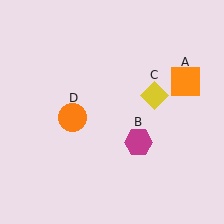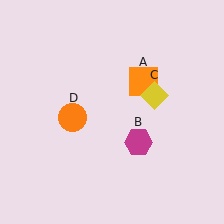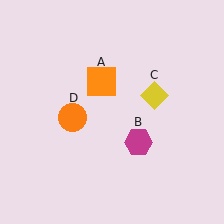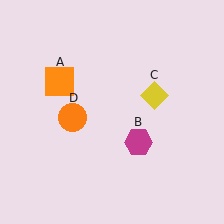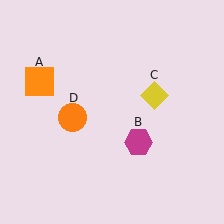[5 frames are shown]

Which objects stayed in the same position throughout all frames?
Magenta hexagon (object B) and yellow diamond (object C) and orange circle (object D) remained stationary.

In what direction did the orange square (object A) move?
The orange square (object A) moved left.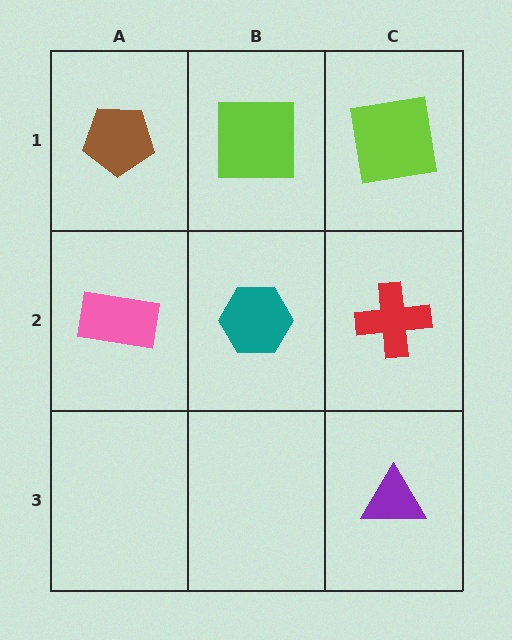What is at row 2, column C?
A red cross.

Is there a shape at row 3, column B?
No, that cell is empty.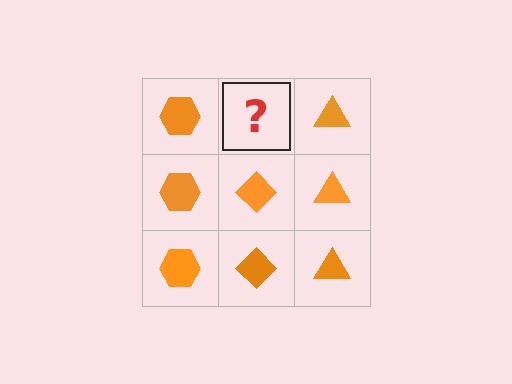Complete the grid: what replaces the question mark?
The question mark should be replaced with an orange diamond.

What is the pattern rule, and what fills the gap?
The rule is that each column has a consistent shape. The gap should be filled with an orange diamond.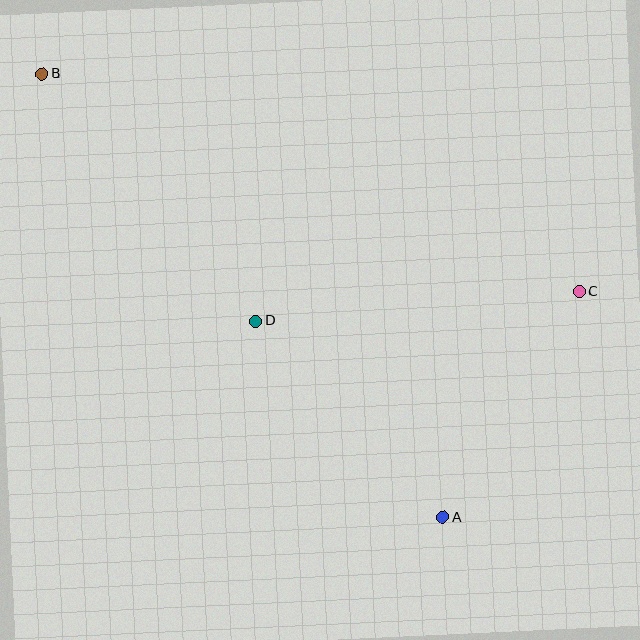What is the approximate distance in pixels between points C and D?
The distance between C and D is approximately 324 pixels.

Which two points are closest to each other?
Points A and C are closest to each other.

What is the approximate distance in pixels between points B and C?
The distance between B and C is approximately 580 pixels.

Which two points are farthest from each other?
Points A and B are farthest from each other.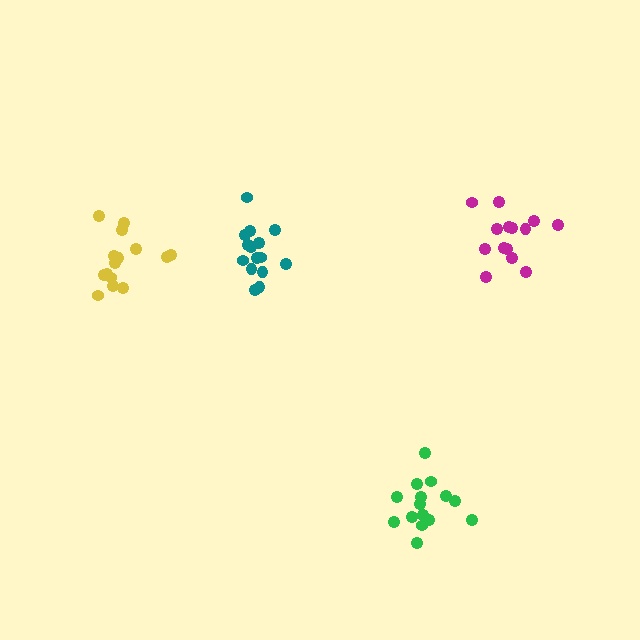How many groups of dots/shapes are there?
There are 4 groups.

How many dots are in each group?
Group 1: 15 dots, Group 2: 15 dots, Group 3: 15 dots, Group 4: 14 dots (59 total).